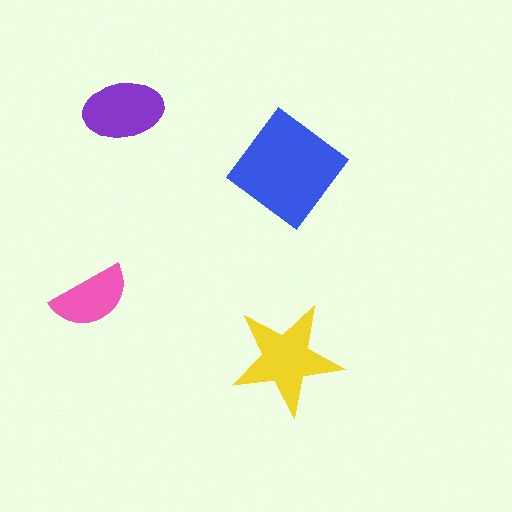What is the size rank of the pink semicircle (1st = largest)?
4th.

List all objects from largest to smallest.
The blue diamond, the yellow star, the purple ellipse, the pink semicircle.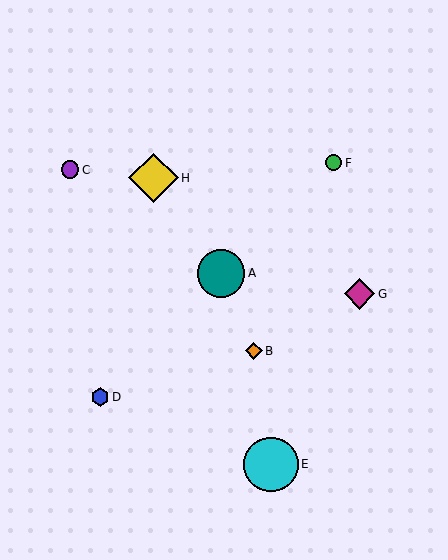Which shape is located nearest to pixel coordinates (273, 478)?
The cyan circle (labeled E) at (271, 464) is nearest to that location.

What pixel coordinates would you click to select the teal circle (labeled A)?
Click at (221, 273) to select the teal circle A.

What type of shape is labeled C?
Shape C is a purple circle.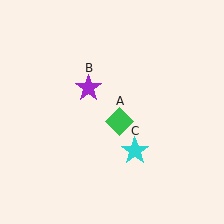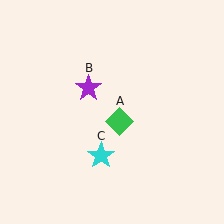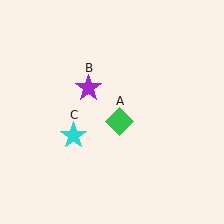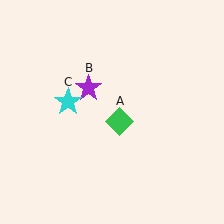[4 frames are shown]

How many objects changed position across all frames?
1 object changed position: cyan star (object C).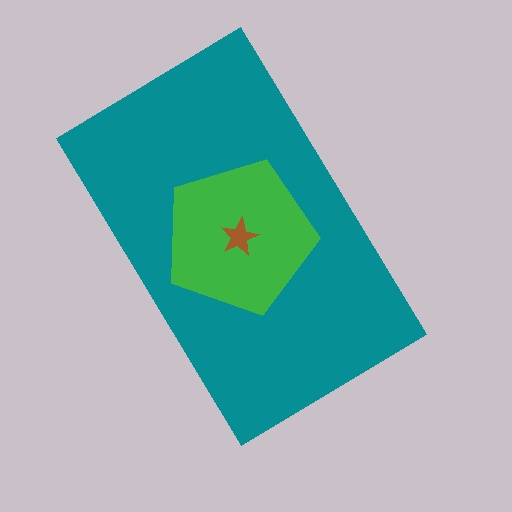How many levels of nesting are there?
3.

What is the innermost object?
The brown star.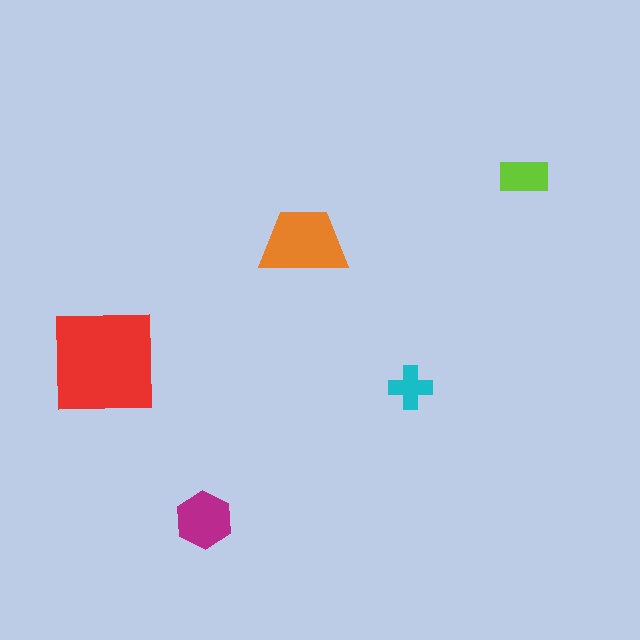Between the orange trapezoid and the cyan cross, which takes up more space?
The orange trapezoid.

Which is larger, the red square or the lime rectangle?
The red square.